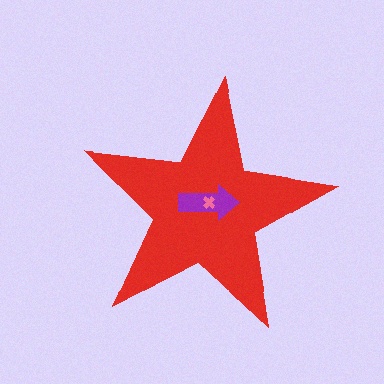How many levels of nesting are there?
3.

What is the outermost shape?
The red star.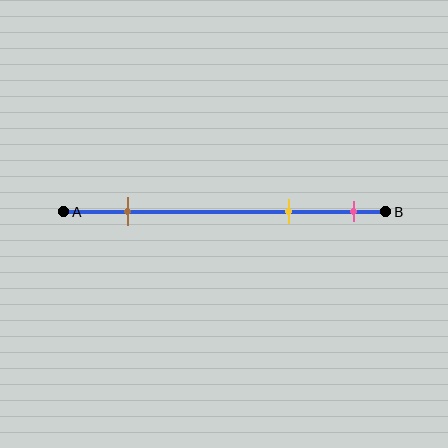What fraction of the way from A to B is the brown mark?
The brown mark is approximately 20% (0.2) of the way from A to B.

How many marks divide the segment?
There are 3 marks dividing the segment.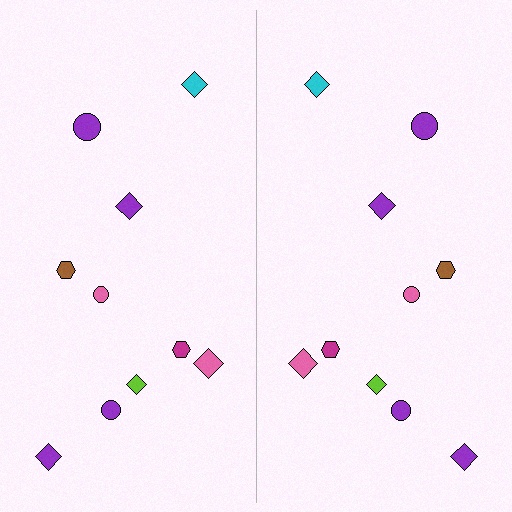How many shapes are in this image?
There are 20 shapes in this image.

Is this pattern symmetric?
Yes, this pattern has bilateral (reflection) symmetry.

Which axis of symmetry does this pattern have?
The pattern has a vertical axis of symmetry running through the center of the image.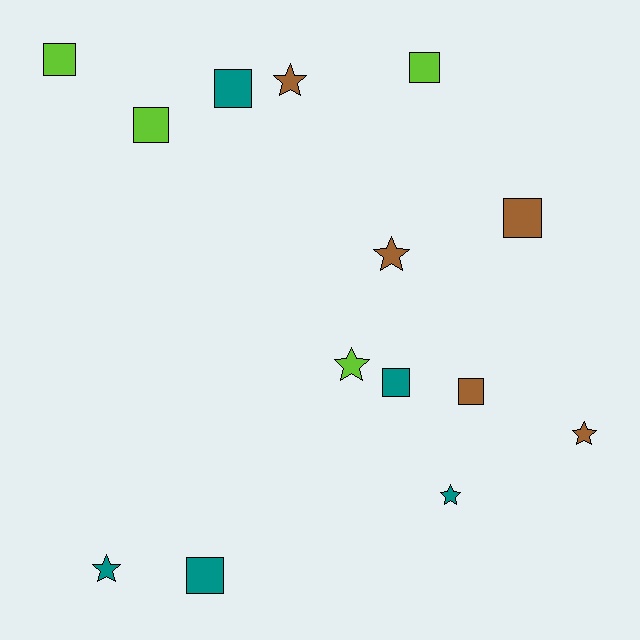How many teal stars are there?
There are 2 teal stars.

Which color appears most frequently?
Teal, with 5 objects.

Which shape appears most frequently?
Square, with 8 objects.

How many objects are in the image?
There are 14 objects.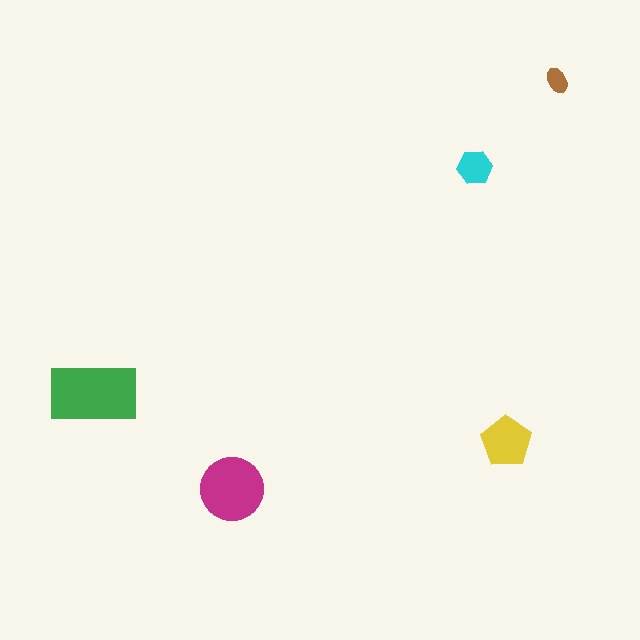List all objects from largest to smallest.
The green rectangle, the magenta circle, the yellow pentagon, the cyan hexagon, the brown ellipse.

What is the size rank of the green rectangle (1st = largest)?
1st.